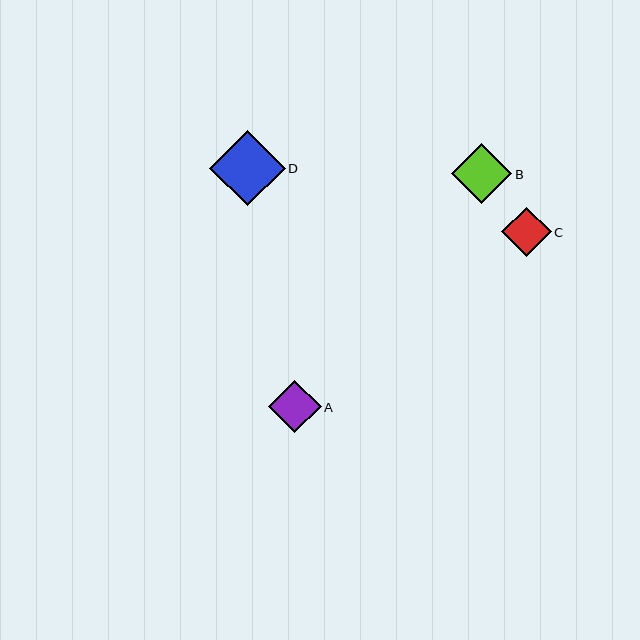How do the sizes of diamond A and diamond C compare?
Diamond A and diamond C are approximately the same size.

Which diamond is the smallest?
Diamond C is the smallest with a size of approximately 49 pixels.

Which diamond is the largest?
Diamond D is the largest with a size of approximately 76 pixels.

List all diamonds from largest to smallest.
From largest to smallest: D, B, A, C.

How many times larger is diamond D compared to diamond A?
Diamond D is approximately 1.4 times the size of diamond A.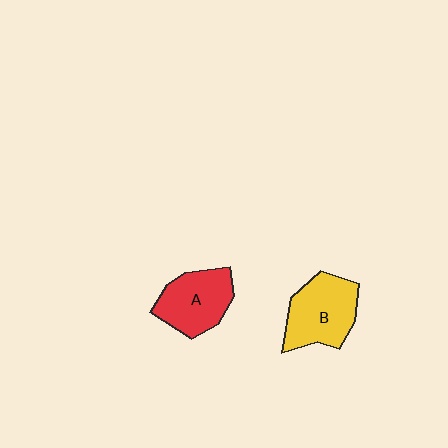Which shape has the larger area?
Shape B (yellow).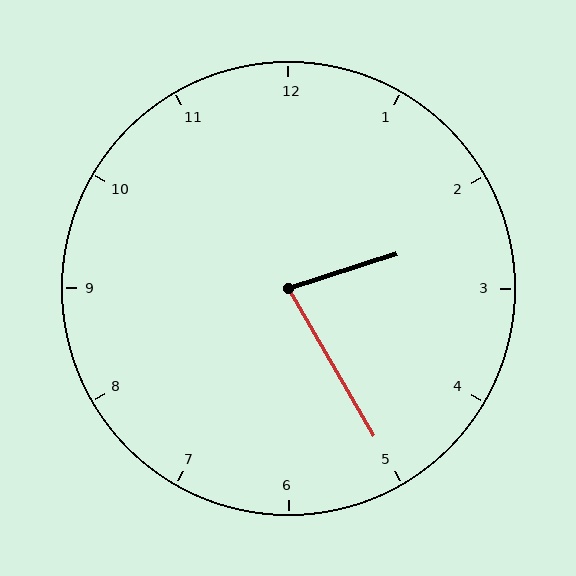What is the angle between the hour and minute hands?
Approximately 78 degrees.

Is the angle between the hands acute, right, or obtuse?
It is acute.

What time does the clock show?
2:25.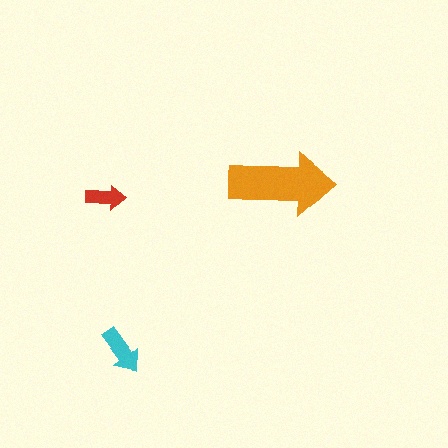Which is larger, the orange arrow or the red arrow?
The orange one.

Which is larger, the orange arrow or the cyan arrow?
The orange one.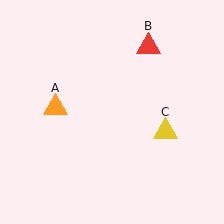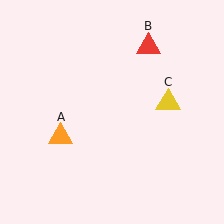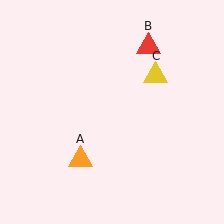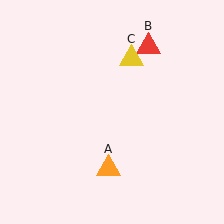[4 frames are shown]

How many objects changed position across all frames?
2 objects changed position: orange triangle (object A), yellow triangle (object C).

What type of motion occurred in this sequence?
The orange triangle (object A), yellow triangle (object C) rotated counterclockwise around the center of the scene.